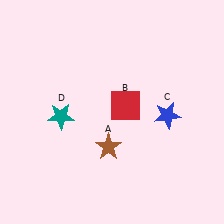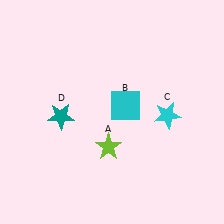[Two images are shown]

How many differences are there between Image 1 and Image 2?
There are 3 differences between the two images.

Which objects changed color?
A changed from brown to lime. B changed from red to cyan. C changed from blue to cyan.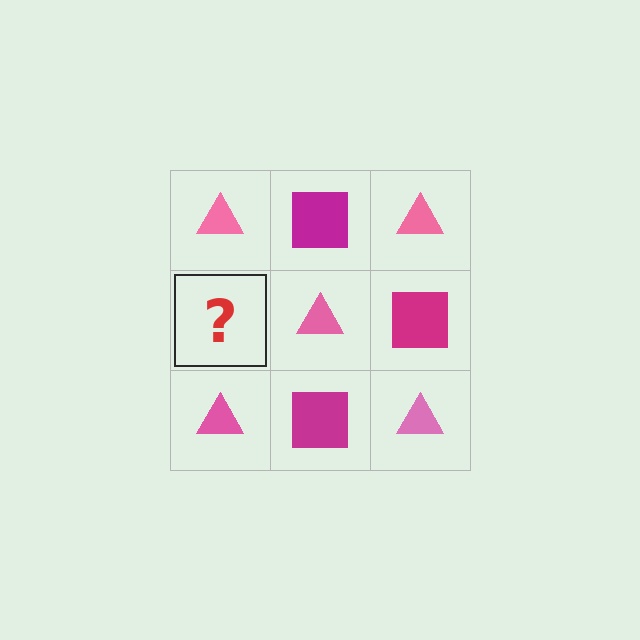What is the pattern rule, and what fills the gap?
The rule is that it alternates pink triangle and magenta square in a checkerboard pattern. The gap should be filled with a magenta square.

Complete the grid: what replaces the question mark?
The question mark should be replaced with a magenta square.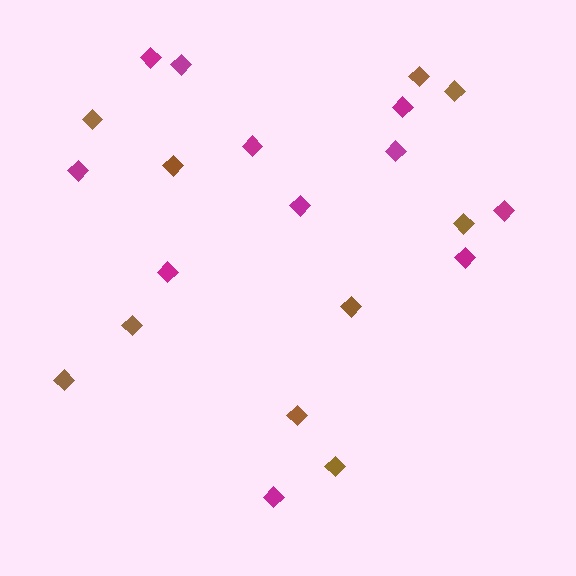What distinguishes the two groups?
There are 2 groups: one group of magenta diamonds (11) and one group of brown diamonds (10).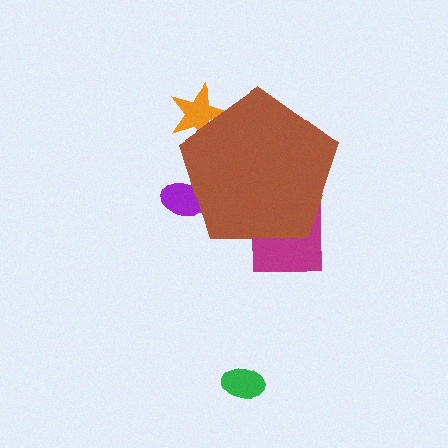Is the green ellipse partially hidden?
No, the green ellipse is fully visible.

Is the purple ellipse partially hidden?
Yes, the purple ellipse is partially hidden behind the brown pentagon.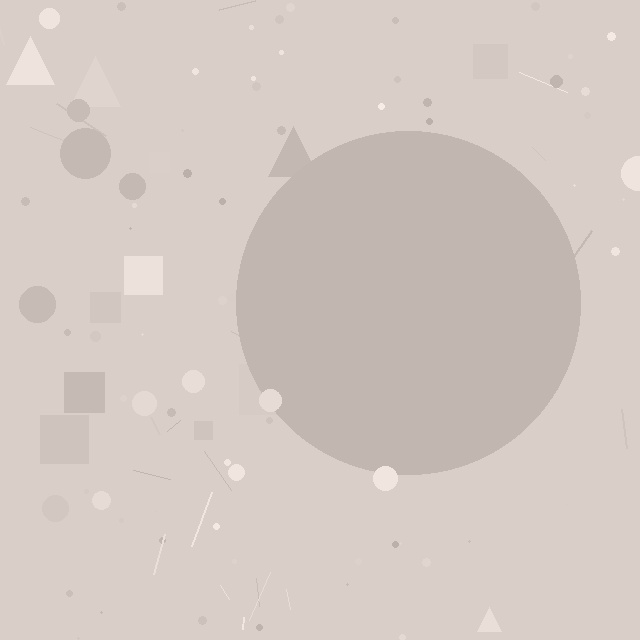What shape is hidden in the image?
A circle is hidden in the image.